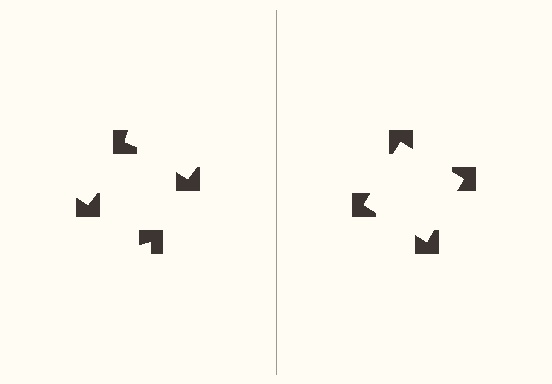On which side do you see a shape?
An illusory square appears on the right side. On the left side the wedge cuts are rotated, so no coherent shape forms.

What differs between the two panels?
The notched squares are positioned identically on both sides; only the wedge orientations differ. On the right they align to a square; on the left they are misaligned.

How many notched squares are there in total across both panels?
8 — 4 on each side.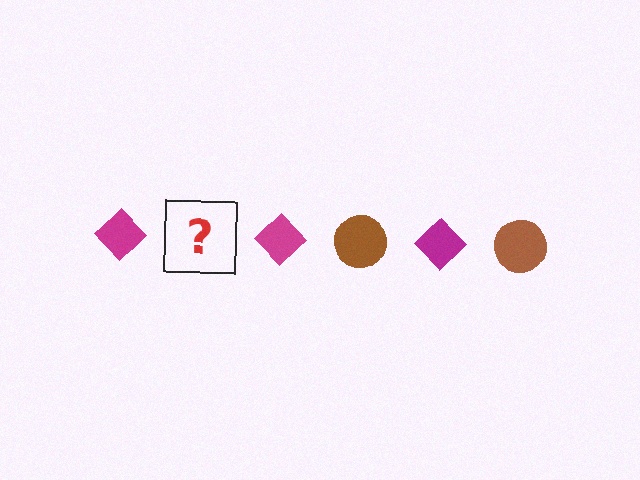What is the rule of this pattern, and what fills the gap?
The rule is that the pattern alternates between magenta diamond and brown circle. The gap should be filled with a brown circle.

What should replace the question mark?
The question mark should be replaced with a brown circle.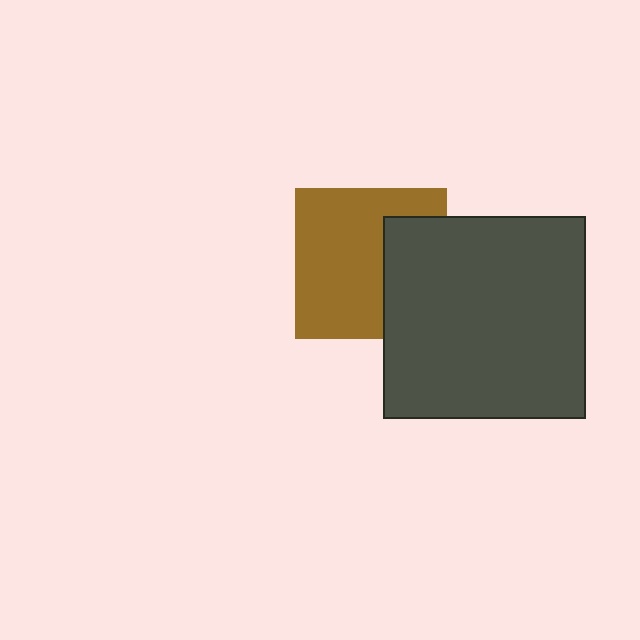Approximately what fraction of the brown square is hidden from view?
Roughly 34% of the brown square is hidden behind the dark gray square.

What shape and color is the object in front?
The object in front is a dark gray square.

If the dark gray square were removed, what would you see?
You would see the complete brown square.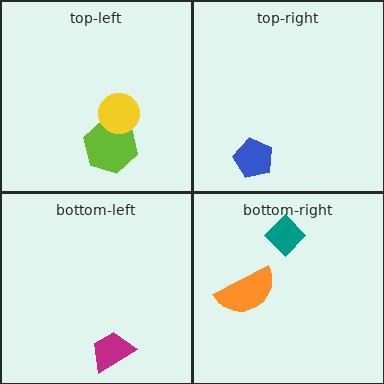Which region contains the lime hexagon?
The top-left region.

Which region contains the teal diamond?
The bottom-right region.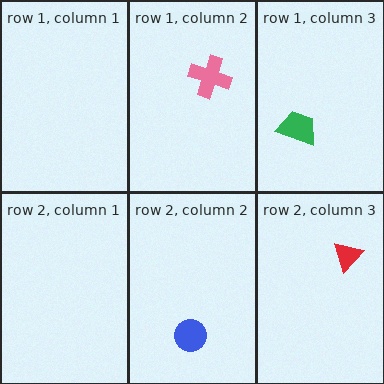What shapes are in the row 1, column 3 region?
The green trapezoid.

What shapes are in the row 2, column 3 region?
The red triangle.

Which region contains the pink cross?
The row 1, column 2 region.